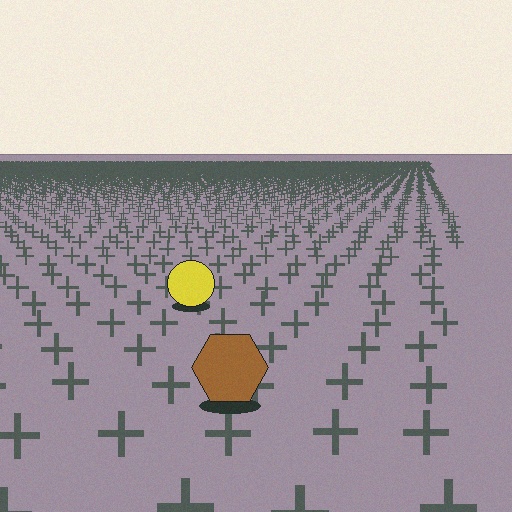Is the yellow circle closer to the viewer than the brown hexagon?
No. The brown hexagon is closer — you can tell from the texture gradient: the ground texture is coarser near it.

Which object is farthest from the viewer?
The yellow circle is farthest from the viewer. It appears smaller and the ground texture around it is denser.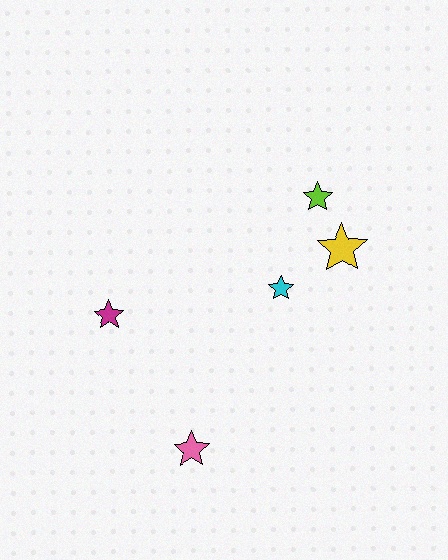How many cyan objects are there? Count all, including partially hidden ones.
There is 1 cyan object.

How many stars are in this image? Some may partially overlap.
There are 5 stars.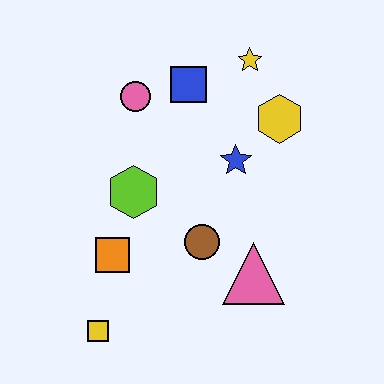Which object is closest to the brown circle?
The pink triangle is closest to the brown circle.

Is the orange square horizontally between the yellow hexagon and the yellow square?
Yes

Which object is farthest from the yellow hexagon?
The yellow square is farthest from the yellow hexagon.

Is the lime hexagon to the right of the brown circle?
No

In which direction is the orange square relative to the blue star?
The orange square is to the left of the blue star.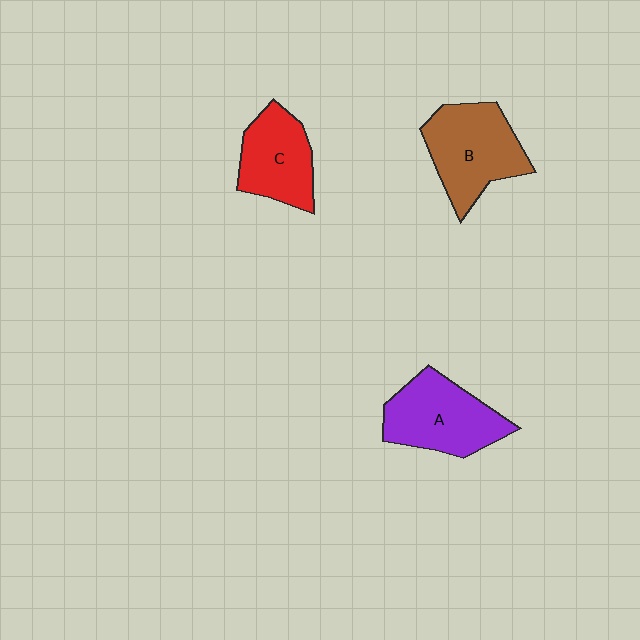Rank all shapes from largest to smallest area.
From largest to smallest: B (brown), A (purple), C (red).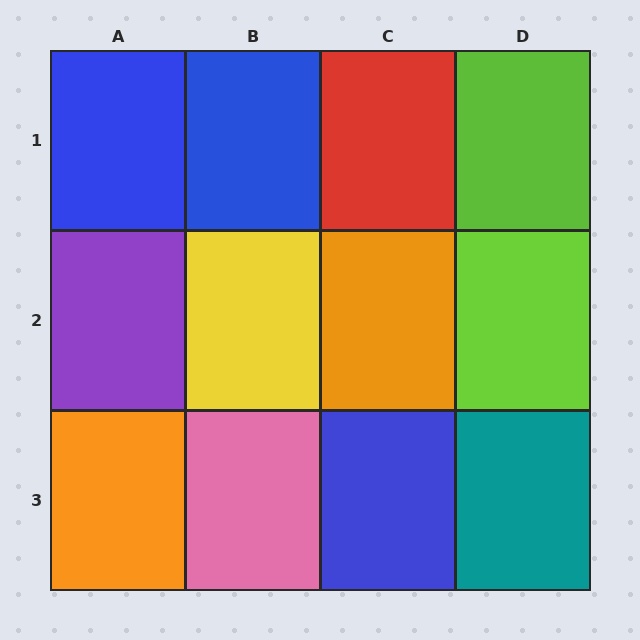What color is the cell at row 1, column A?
Blue.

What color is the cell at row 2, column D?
Lime.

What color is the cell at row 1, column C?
Red.